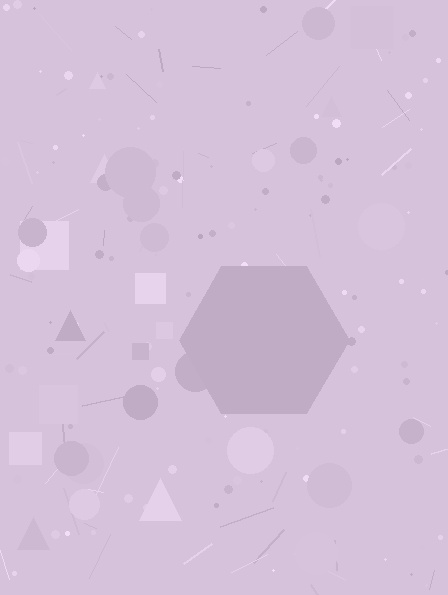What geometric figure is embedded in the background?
A hexagon is embedded in the background.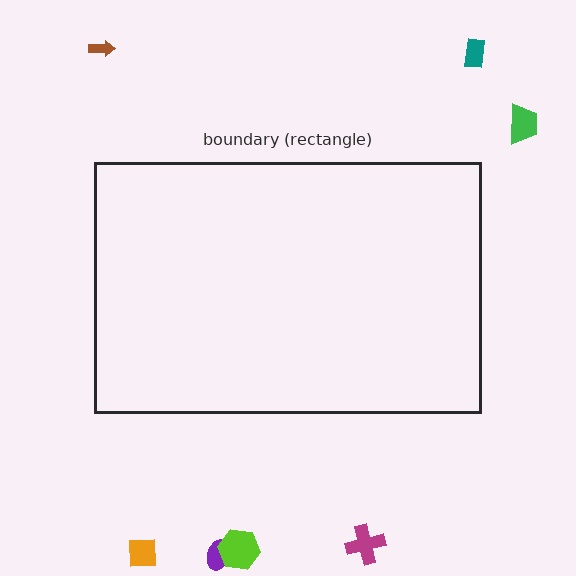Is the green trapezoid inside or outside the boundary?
Outside.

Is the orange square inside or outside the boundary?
Outside.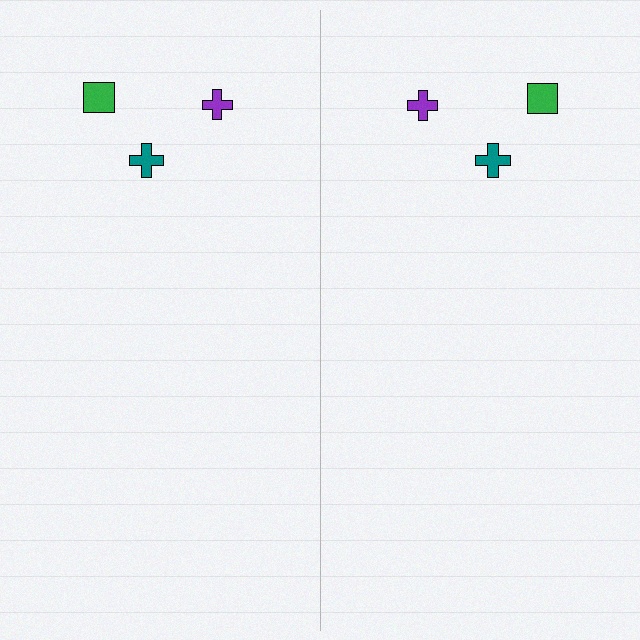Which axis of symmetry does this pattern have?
The pattern has a vertical axis of symmetry running through the center of the image.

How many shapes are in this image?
There are 6 shapes in this image.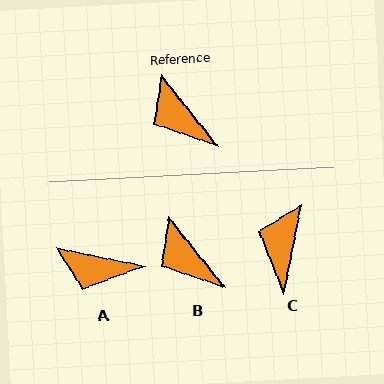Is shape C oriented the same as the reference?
No, it is off by about 50 degrees.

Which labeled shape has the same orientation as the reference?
B.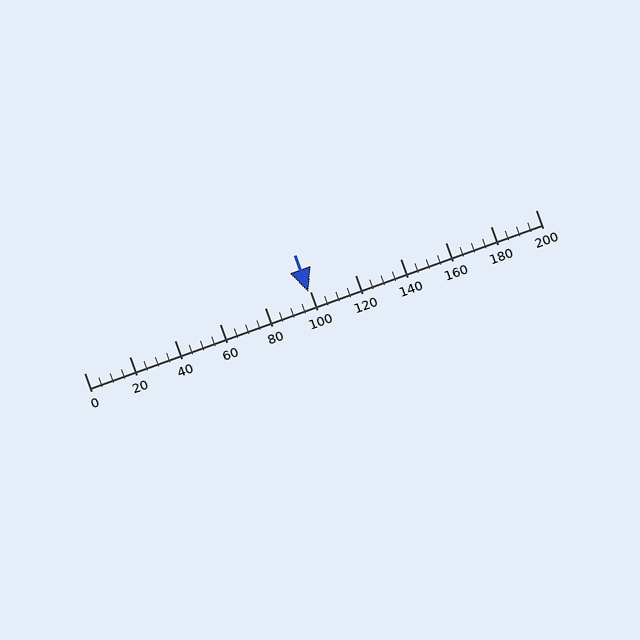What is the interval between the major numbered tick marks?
The major tick marks are spaced 20 units apart.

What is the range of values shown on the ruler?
The ruler shows values from 0 to 200.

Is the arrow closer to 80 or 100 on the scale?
The arrow is closer to 100.